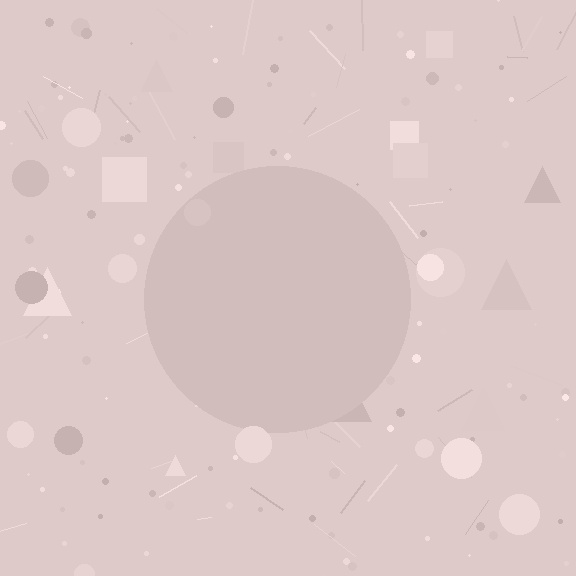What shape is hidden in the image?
A circle is hidden in the image.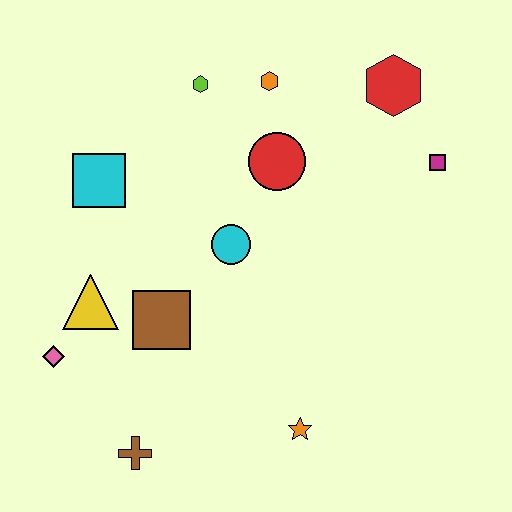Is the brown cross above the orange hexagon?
No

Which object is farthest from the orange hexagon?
The brown cross is farthest from the orange hexagon.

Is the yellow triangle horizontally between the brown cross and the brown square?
No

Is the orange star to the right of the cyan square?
Yes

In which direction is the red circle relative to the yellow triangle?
The red circle is to the right of the yellow triangle.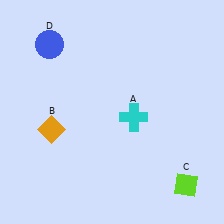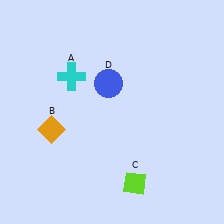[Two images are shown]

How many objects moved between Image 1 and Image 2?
3 objects moved between the two images.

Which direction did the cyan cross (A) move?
The cyan cross (A) moved left.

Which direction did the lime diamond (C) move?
The lime diamond (C) moved left.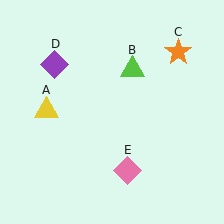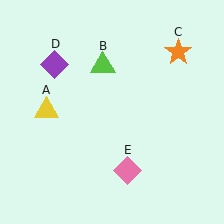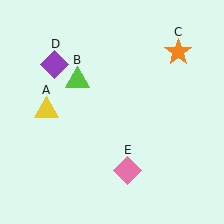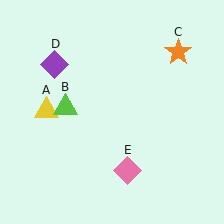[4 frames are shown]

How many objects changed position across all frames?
1 object changed position: lime triangle (object B).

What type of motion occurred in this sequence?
The lime triangle (object B) rotated counterclockwise around the center of the scene.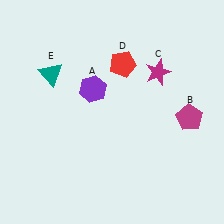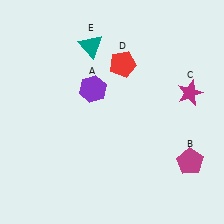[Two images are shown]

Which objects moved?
The objects that moved are: the magenta pentagon (B), the magenta star (C), the teal triangle (E).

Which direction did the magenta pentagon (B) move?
The magenta pentagon (B) moved down.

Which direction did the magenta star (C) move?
The magenta star (C) moved right.